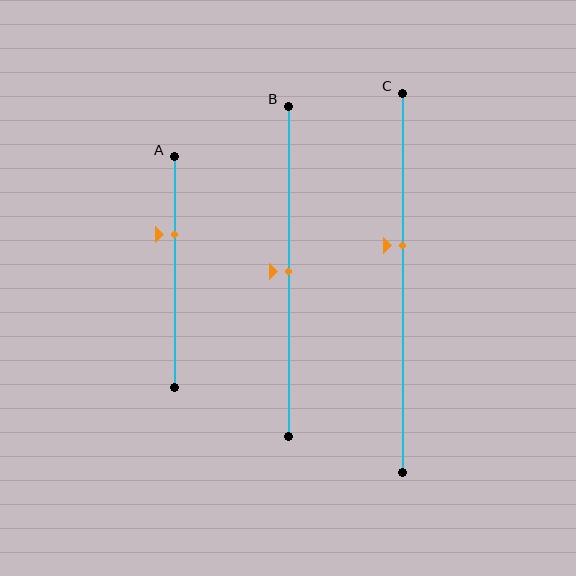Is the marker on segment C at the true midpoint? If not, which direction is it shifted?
No, the marker on segment C is shifted upward by about 10% of the segment length.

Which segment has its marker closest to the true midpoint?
Segment B has its marker closest to the true midpoint.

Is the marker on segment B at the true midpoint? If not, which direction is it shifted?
Yes, the marker on segment B is at the true midpoint.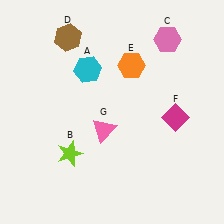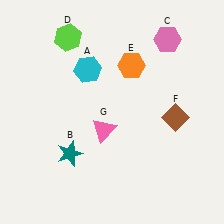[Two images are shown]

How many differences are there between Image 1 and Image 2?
There are 3 differences between the two images.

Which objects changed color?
B changed from lime to teal. D changed from brown to lime. F changed from magenta to brown.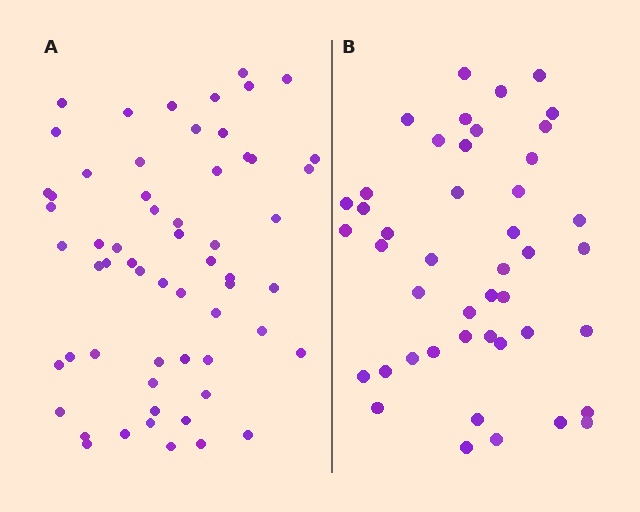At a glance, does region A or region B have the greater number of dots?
Region A (the left region) has more dots.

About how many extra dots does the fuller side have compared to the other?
Region A has approximately 15 more dots than region B.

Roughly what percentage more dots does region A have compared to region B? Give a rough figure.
About 35% more.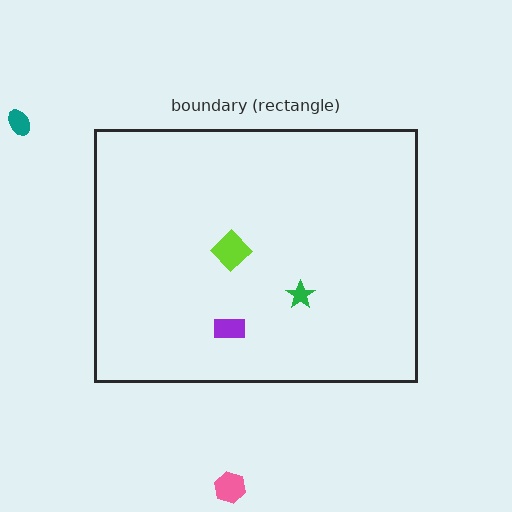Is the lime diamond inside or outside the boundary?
Inside.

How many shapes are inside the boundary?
3 inside, 2 outside.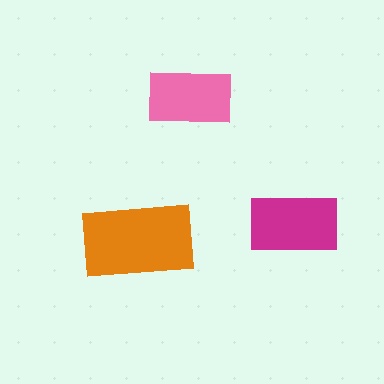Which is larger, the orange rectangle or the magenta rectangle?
The orange one.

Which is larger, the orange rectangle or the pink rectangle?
The orange one.